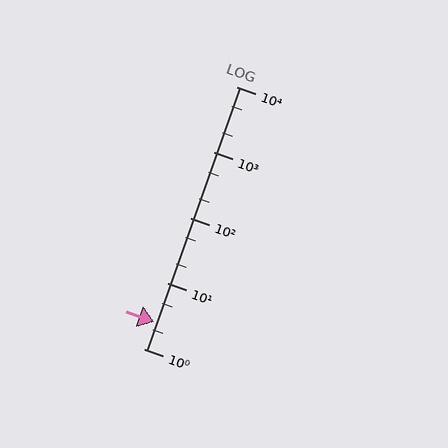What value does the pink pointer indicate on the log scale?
The pointer indicates approximately 2.6.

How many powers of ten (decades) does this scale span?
The scale spans 4 decades, from 1 to 10000.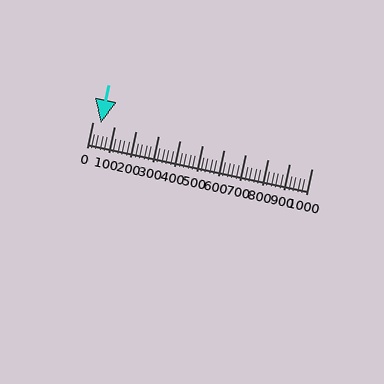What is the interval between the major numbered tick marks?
The major tick marks are spaced 100 units apart.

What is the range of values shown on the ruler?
The ruler shows values from 0 to 1000.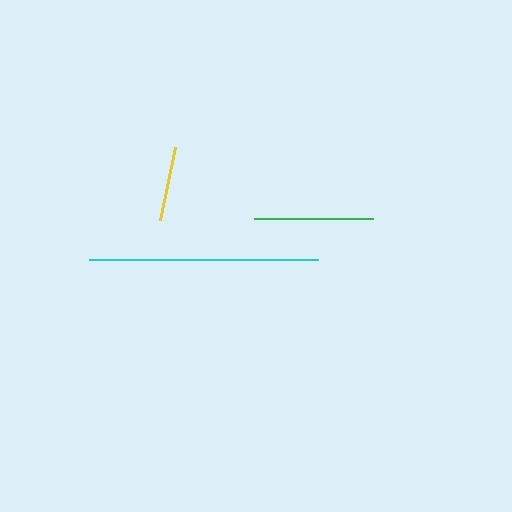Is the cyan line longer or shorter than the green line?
The cyan line is longer than the green line.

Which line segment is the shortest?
The yellow line is the shortest at approximately 74 pixels.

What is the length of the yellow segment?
The yellow segment is approximately 74 pixels long.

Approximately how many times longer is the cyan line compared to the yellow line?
The cyan line is approximately 3.1 times the length of the yellow line.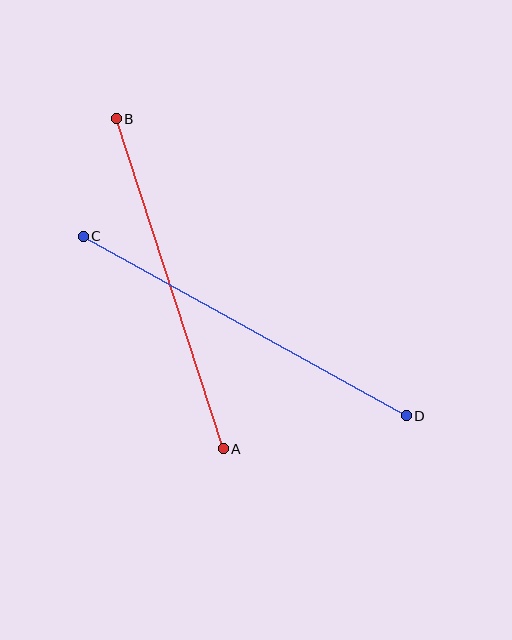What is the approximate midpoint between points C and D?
The midpoint is at approximately (245, 326) pixels.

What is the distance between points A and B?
The distance is approximately 347 pixels.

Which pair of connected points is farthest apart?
Points C and D are farthest apart.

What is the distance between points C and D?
The distance is approximately 370 pixels.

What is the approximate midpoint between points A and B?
The midpoint is at approximately (170, 284) pixels.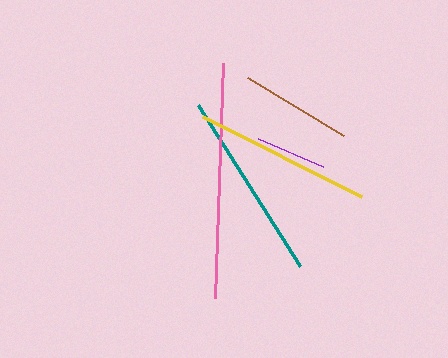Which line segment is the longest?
The pink line is the longest at approximately 236 pixels.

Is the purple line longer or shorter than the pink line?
The pink line is longer than the purple line.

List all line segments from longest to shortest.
From longest to shortest: pink, teal, yellow, brown, purple.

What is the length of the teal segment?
The teal segment is approximately 191 pixels long.